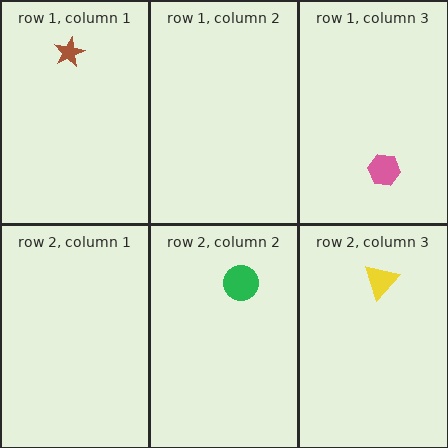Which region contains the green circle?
The row 2, column 2 region.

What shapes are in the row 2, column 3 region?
The yellow triangle.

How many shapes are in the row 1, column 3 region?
1.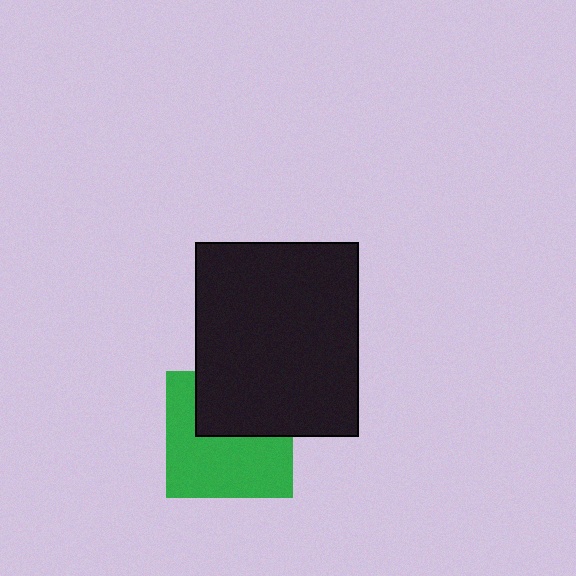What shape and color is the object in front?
The object in front is a black rectangle.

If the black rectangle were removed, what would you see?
You would see the complete green square.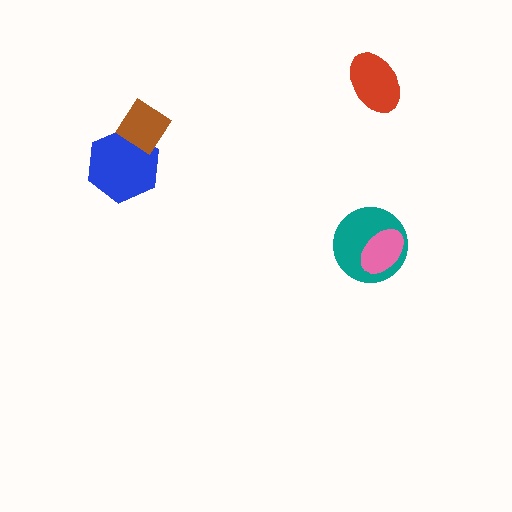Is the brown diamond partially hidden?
No, no other shape covers it.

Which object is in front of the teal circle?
The pink ellipse is in front of the teal circle.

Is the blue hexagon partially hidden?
Yes, it is partially covered by another shape.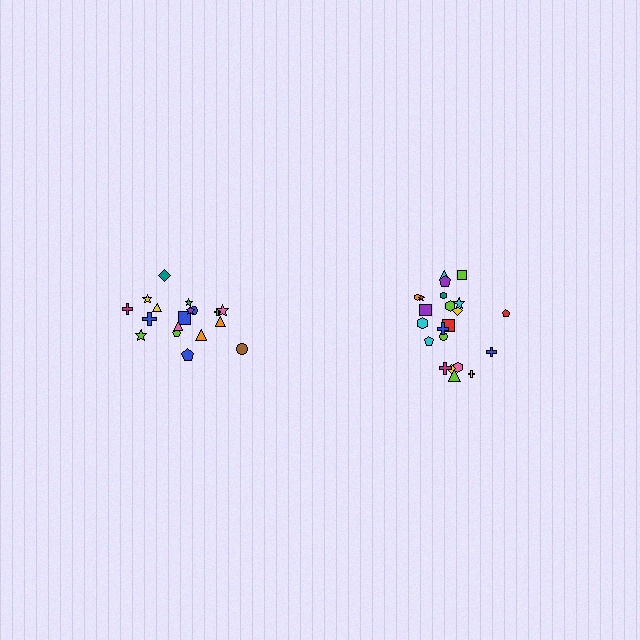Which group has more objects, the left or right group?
The right group.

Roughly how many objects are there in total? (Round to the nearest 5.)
Roughly 40 objects in total.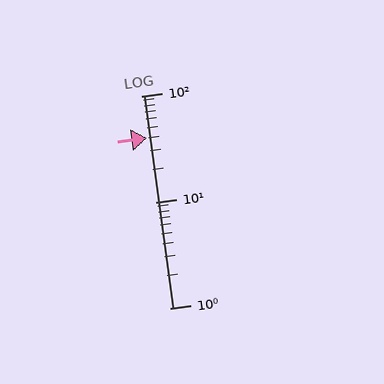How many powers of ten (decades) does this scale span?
The scale spans 2 decades, from 1 to 100.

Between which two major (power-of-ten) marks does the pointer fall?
The pointer is between 10 and 100.